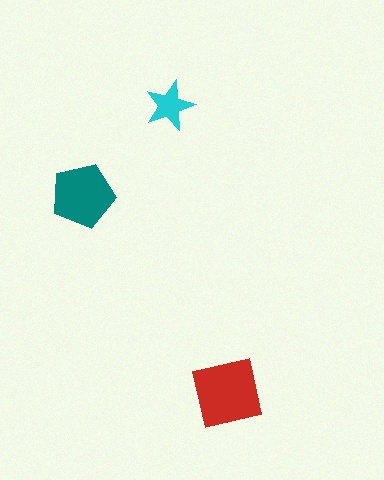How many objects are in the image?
There are 3 objects in the image.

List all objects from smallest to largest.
The cyan star, the teal pentagon, the red square.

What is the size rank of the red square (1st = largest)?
1st.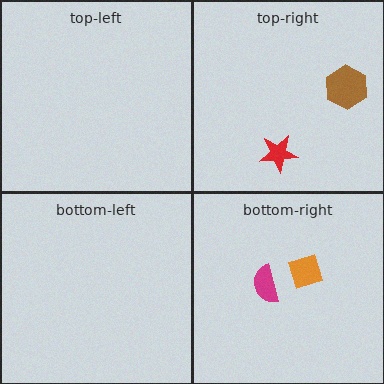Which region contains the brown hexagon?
The top-right region.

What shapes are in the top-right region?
The red star, the brown hexagon.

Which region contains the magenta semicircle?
The bottom-right region.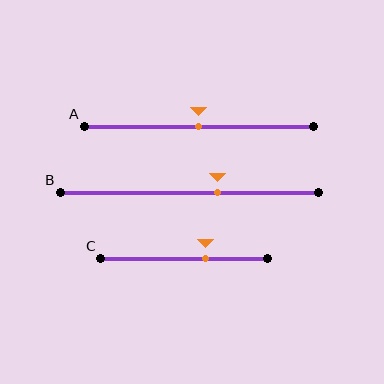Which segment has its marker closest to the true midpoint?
Segment A has its marker closest to the true midpoint.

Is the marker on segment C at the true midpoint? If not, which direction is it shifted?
No, the marker on segment C is shifted to the right by about 13% of the segment length.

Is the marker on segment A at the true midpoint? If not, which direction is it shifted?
Yes, the marker on segment A is at the true midpoint.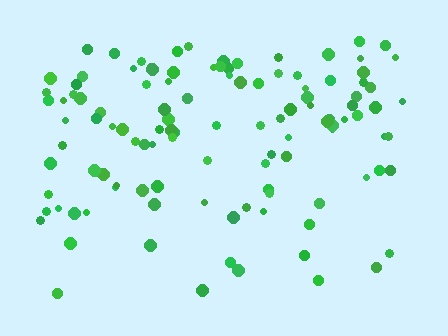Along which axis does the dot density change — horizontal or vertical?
Vertical.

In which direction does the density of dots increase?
From bottom to top, with the top side densest.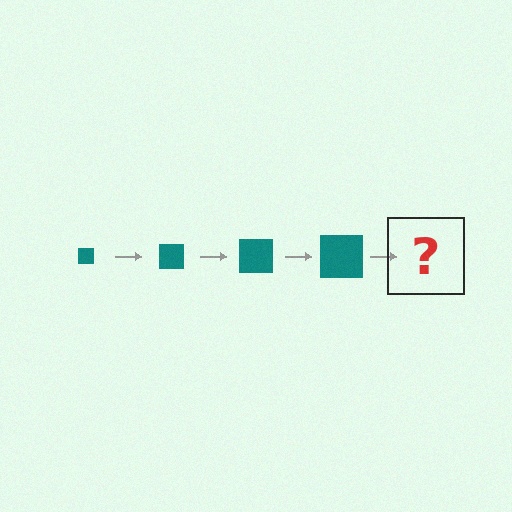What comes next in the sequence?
The next element should be a teal square, larger than the previous one.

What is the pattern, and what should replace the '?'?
The pattern is that the square gets progressively larger each step. The '?' should be a teal square, larger than the previous one.